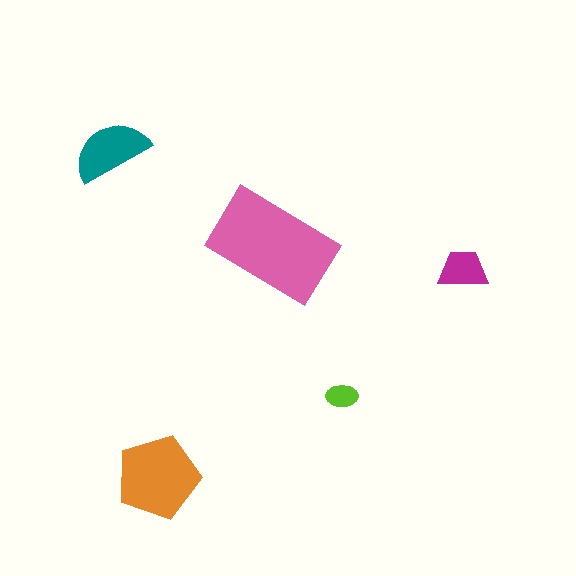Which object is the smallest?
The lime ellipse.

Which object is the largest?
The pink rectangle.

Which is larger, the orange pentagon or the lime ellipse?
The orange pentagon.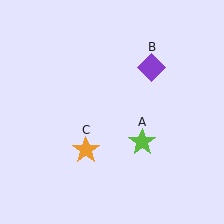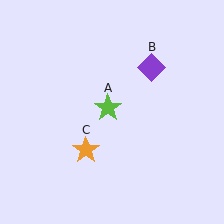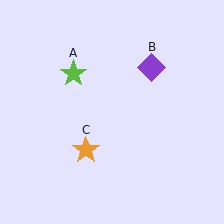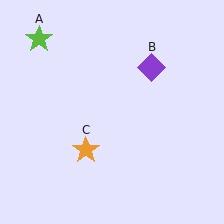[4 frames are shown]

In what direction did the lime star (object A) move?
The lime star (object A) moved up and to the left.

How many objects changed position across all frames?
1 object changed position: lime star (object A).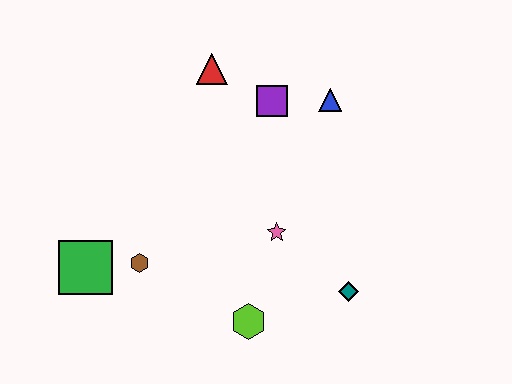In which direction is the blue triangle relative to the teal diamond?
The blue triangle is above the teal diamond.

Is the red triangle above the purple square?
Yes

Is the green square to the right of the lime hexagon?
No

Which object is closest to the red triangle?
The purple square is closest to the red triangle.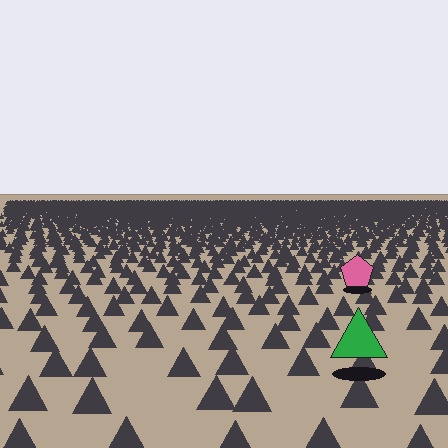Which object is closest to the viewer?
The green triangle is closest. The texture marks near it are larger and more spread out.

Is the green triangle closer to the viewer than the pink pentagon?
Yes. The green triangle is closer — you can tell from the texture gradient: the ground texture is coarser near it.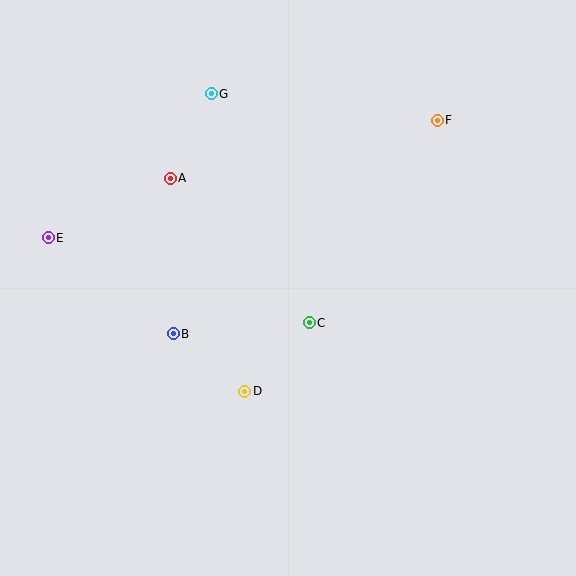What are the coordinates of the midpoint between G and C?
The midpoint between G and C is at (260, 208).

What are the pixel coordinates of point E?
Point E is at (48, 238).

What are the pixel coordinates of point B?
Point B is at (173, 334).